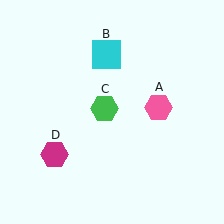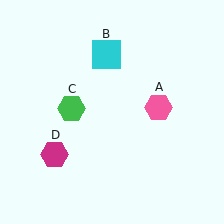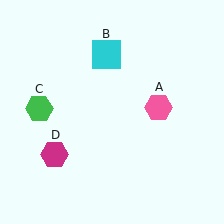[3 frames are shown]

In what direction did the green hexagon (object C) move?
The green hexagon (object C) moved left.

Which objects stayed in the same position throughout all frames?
Pink hexagon (object A) and cyan square (object B) and magenta hexagon (object D) remained stationary.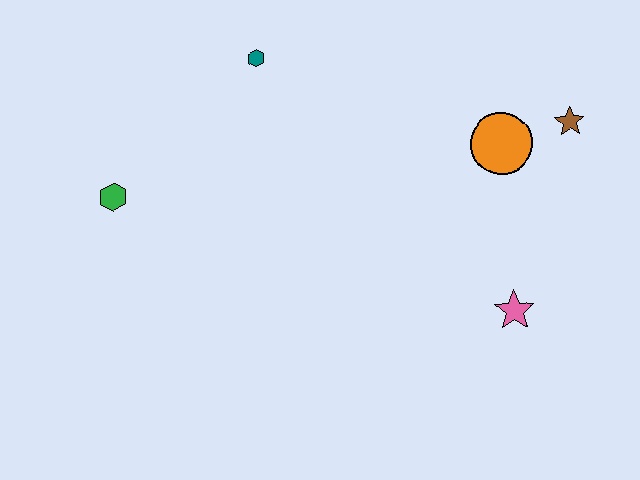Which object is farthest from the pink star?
The green hexagon is farthest from the pink star.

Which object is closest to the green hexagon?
The teal hexagon is closest to the green hexagon.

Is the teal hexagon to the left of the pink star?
Yes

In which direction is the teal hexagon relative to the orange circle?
The teal hexagon is to the left of the orange circle.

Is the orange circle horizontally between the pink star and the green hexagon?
Yes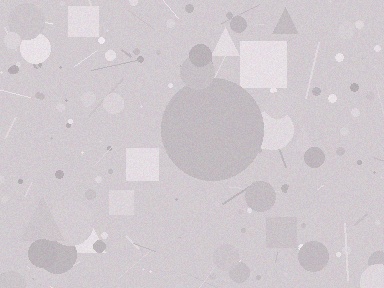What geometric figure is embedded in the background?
A circle is embedded in the background.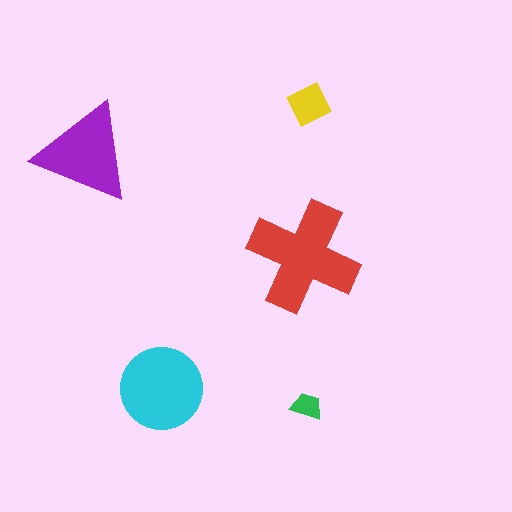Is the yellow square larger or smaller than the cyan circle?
Smaller.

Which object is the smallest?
The green trapezoid.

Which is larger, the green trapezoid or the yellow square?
The yellow square.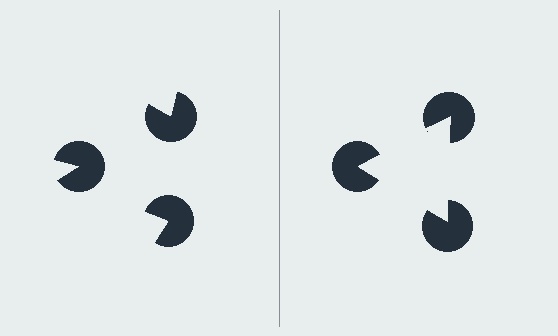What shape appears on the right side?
An illusory triangle.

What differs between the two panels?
The pac-man discs are positioned identically on both sides; only the wedge orientations differ. On the right they align to a triangle; on the left they are misaligned.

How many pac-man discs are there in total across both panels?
6 — 3 on each side.